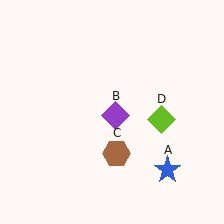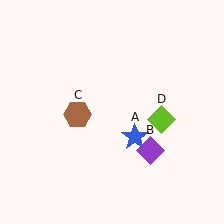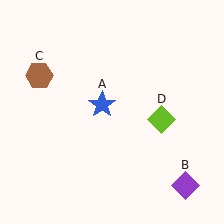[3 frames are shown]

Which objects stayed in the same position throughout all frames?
Lime diamond (object D) remained stationary.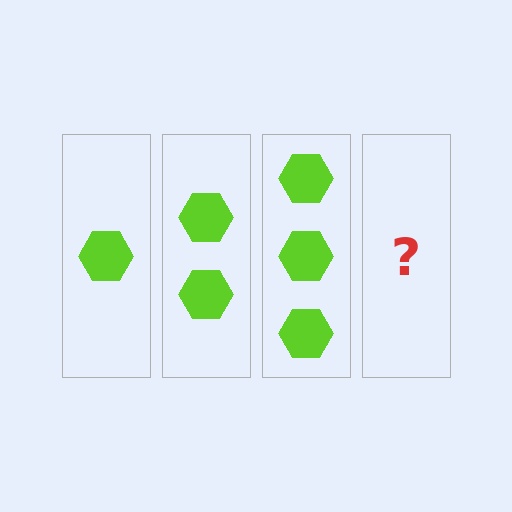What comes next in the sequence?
The next element should be 4 hexagons.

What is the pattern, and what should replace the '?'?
The pattern is that each step adds one more hexagon. The '?' should be 4 hexagons.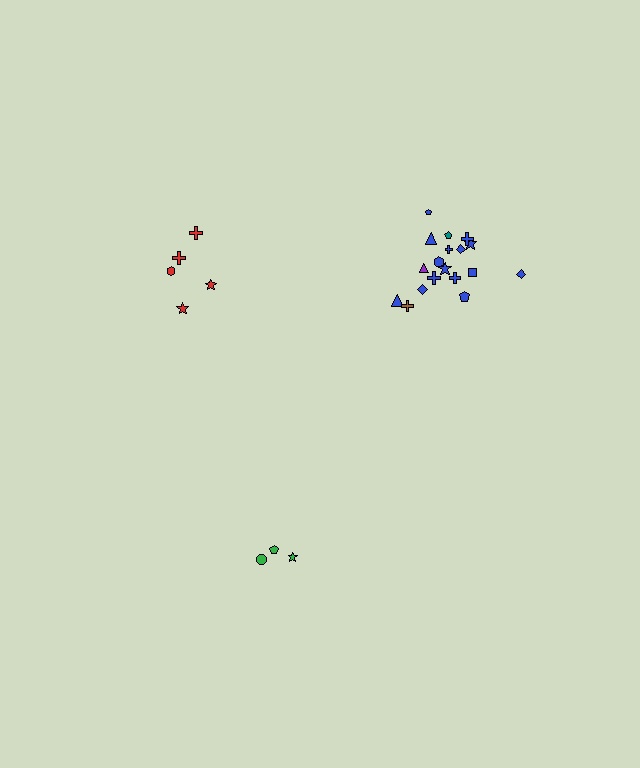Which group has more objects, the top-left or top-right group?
The top-right group.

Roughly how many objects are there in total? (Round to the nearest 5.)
Roughly 25 objects in total.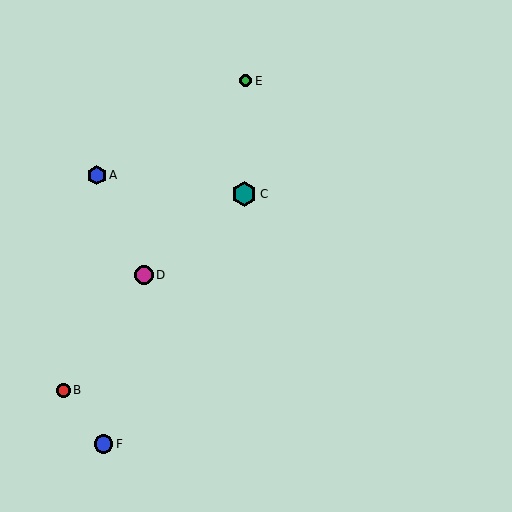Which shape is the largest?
The teal hexagon (labeled C) is the largest.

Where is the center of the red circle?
The center of the red circle is at (63, 390).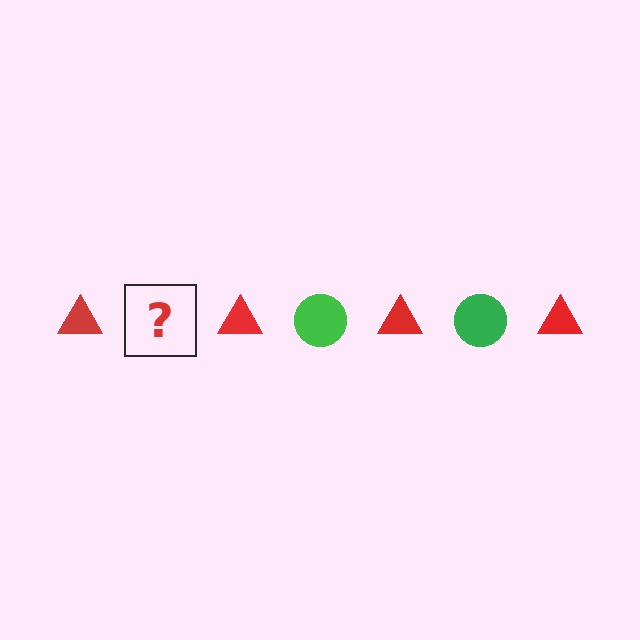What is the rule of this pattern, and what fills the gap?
The rule is that the pattern alternates between red triangle and green circle. The gap should be filled with a green circle.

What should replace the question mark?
The question mark should be replaced with a green circle.